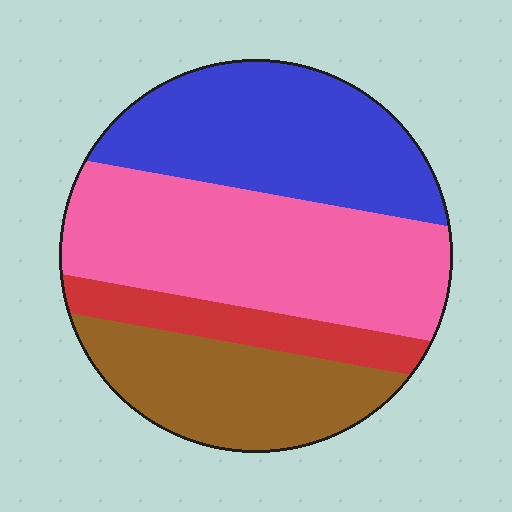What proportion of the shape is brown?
Brown covers 22% of the shape.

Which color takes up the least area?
Red, at roughly 10%.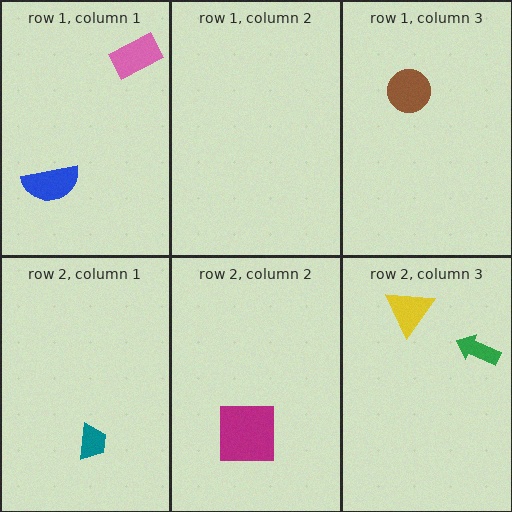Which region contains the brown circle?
The row 1, column 3 region.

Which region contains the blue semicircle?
The row 1, column 1 region.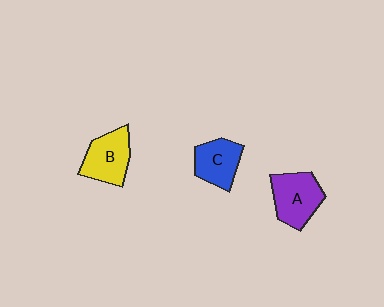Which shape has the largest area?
Shape A (purple).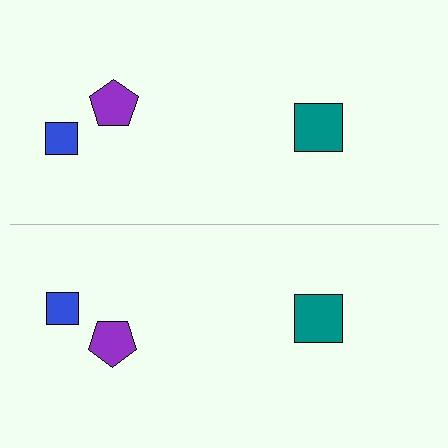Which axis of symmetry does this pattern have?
The pattern has a horizontal axis of symmetry running through the center of the image.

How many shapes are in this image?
There are 6 shapes in this image.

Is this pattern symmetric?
Yes, this pattern has bilateral (reflection) symmetry.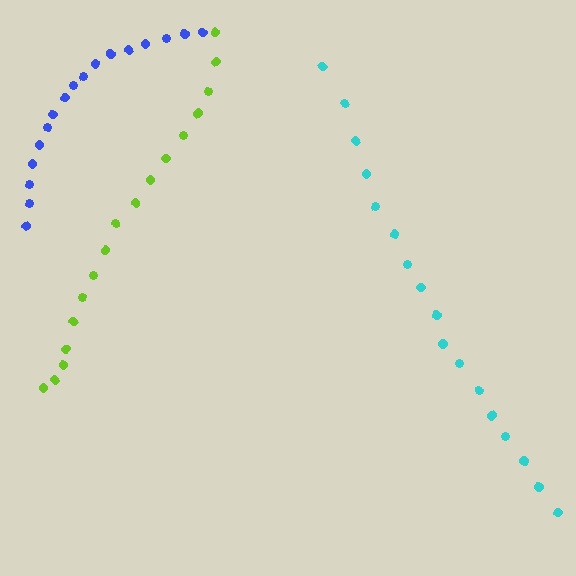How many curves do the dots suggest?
There are 3 distinct paths.